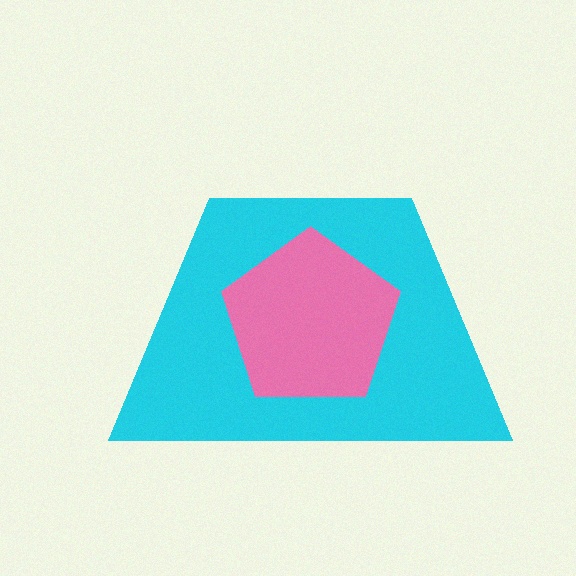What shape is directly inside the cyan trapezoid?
The pink pentagon.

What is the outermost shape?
The cyan trapezoid.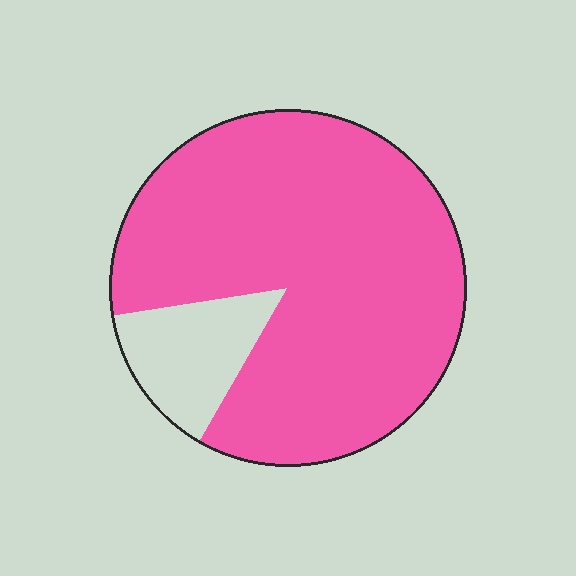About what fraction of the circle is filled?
About seven eighths (7/8).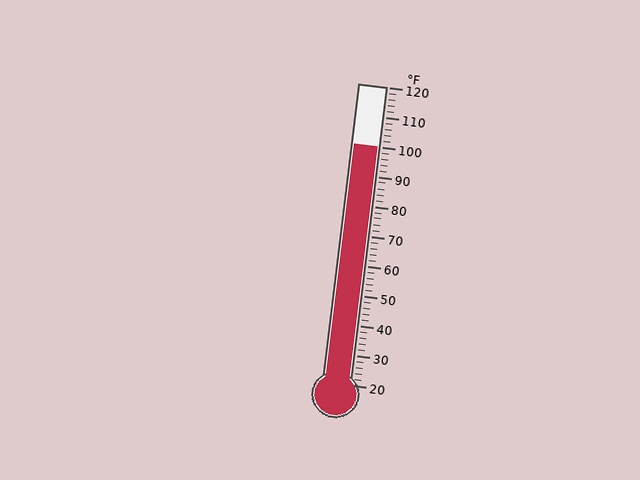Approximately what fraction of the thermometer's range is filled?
The thermometer is filled to approximately 80% of its range.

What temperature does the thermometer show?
The thermometer shows approximately 100°F.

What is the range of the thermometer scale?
The thermometer scale ranges from 20°F to 120°F.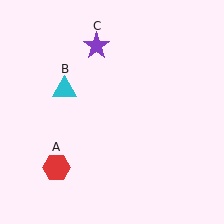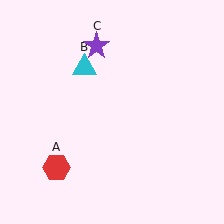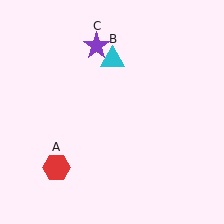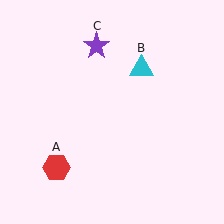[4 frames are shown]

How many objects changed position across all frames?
1 object changed position: cyan triangle (object B).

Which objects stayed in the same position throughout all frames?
Red hexagon (object A) and purple star (object C) remained stationary.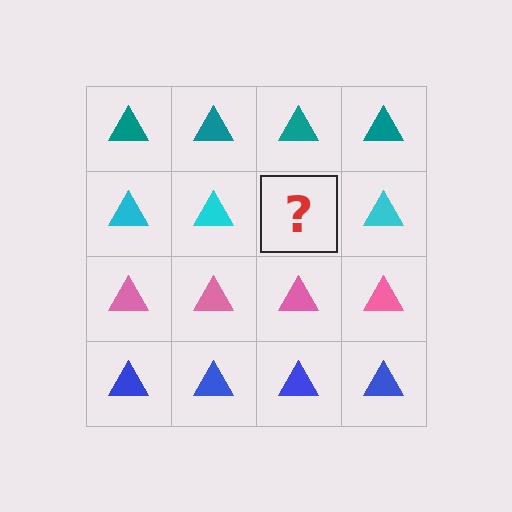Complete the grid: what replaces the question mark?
The question mark should be replaced with a cyan triangle.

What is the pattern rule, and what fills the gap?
The rule is that each row has a consistent color. The gap should be filled with a cyan triangle.